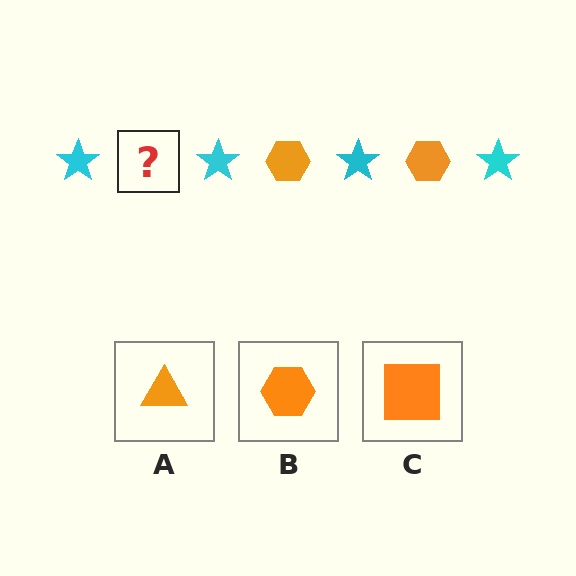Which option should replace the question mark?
Option B.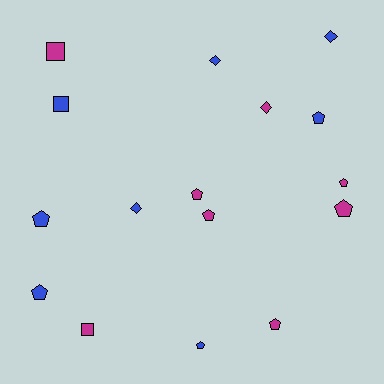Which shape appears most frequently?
Pentagon, with 9 objects.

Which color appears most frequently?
Magenta, with 8 objects.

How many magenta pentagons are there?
There are 5 magenta pentagons.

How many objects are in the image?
There are 16 objects.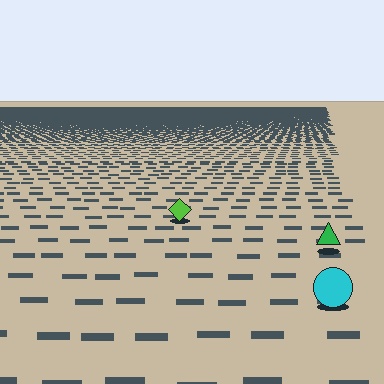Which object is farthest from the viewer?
The lime diamond is farthest from the viewer. It appears smaller and the ground texture around it is denser.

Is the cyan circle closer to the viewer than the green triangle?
Yes. The cyan circle is closer — you can tell from the texture gradient: the ground texture is coarser near it.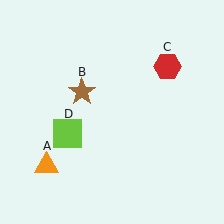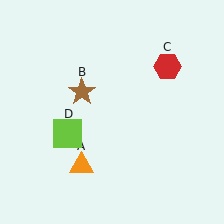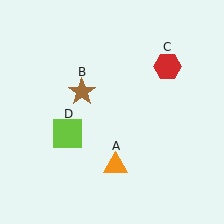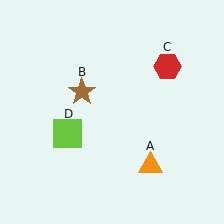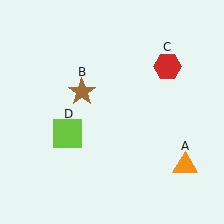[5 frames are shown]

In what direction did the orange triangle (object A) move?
The orange triangle (object A) moved right.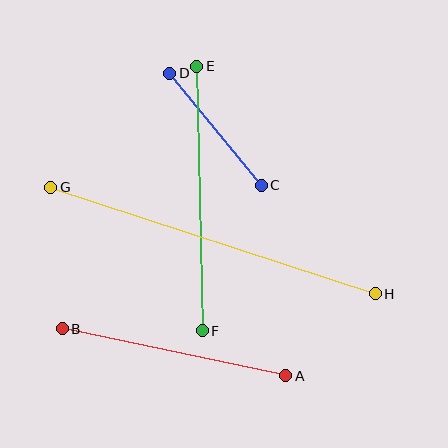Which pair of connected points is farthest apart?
Points G and H are farthest apart.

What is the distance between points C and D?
The distance is approximately 144 pixels.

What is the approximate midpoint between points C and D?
The midpoint is at approximately (215, 129) pixels.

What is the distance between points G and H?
The distance is approximately 342 pixels.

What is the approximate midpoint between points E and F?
The midpoint is at approximately (199, 199) pixels.